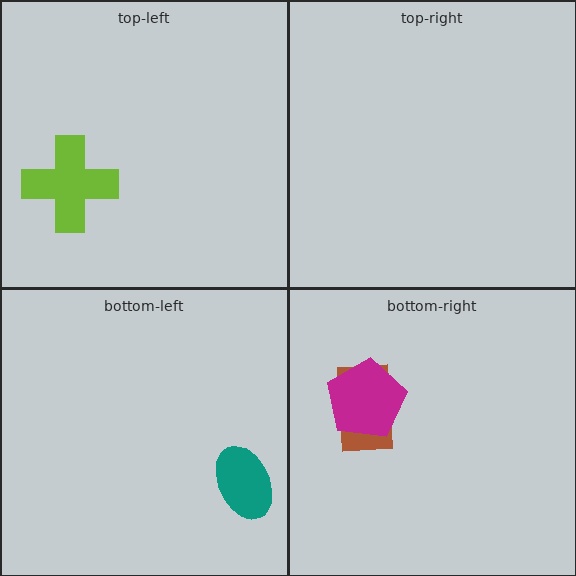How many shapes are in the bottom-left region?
1.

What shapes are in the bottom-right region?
The brown rectangle, the magenta pentagon.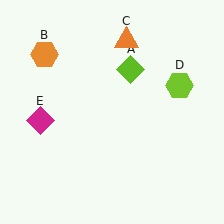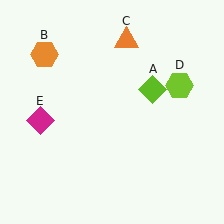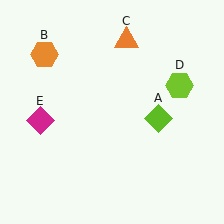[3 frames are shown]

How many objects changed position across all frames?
1 object changed position: lime diamond (object A).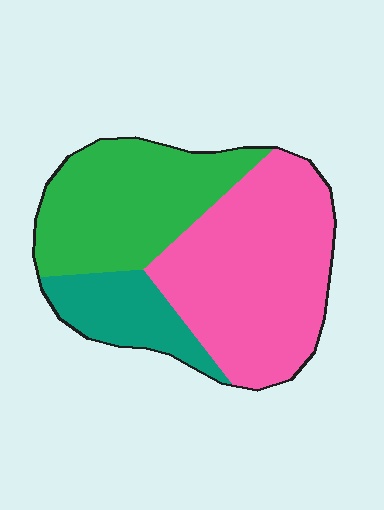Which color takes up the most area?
Pink, at roughly 50%.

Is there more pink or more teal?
Pink.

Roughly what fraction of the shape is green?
Green takes up about one third (1/3) of the shape.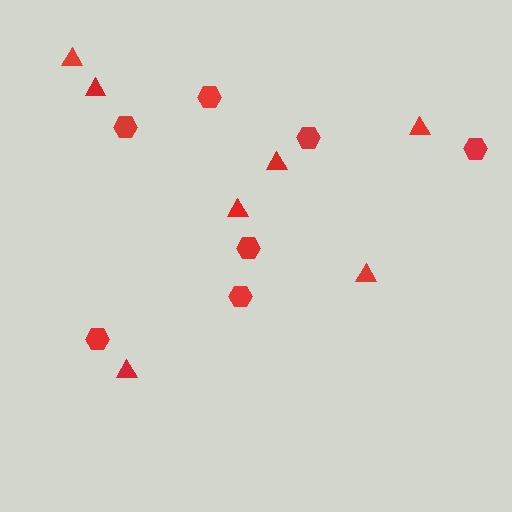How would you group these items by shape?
There are 2 groups: one group of triangles (7) and one group of hexagons (7).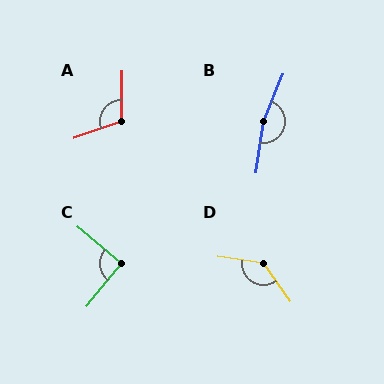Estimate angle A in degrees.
Approximately 110 degrees.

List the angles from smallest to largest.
C (91°), A (110°), D (134°), B (166°).